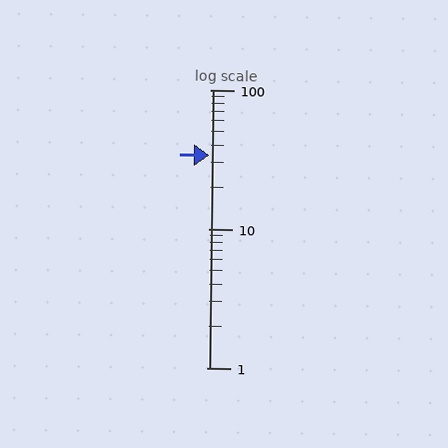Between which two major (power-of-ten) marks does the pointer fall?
The pointer is between 10 and 100.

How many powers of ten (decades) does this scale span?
The scale spans 2 decades, from 1 to 100.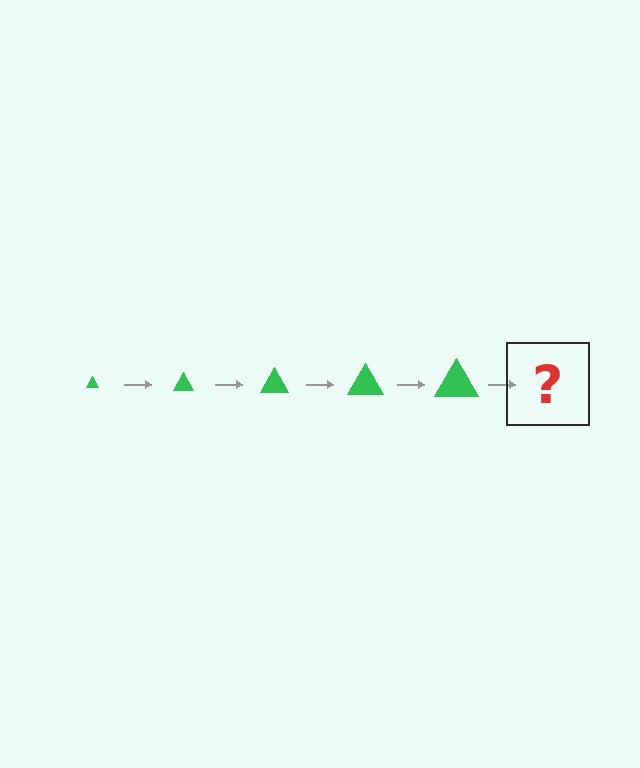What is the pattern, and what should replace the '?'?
The pattern is that the triangle gets progressively larger each step. The '?' should be a green triangle, larger than the previous one.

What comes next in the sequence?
The next element should be a green triangle, larger than the previous one.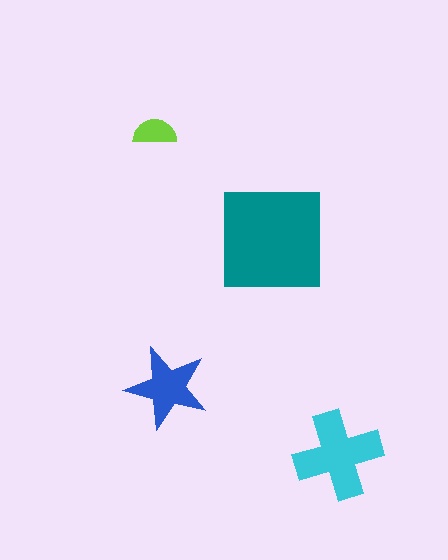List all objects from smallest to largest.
The lime semicircle, the blue star, the cyan cross, the teal square.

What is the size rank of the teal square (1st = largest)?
1st.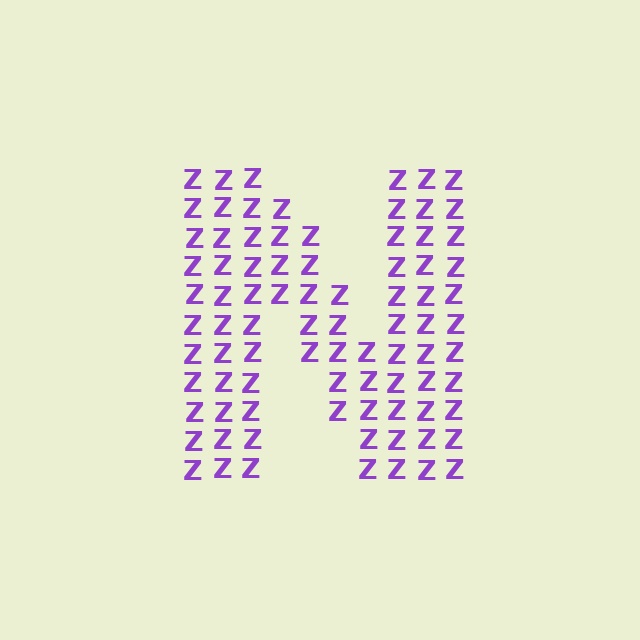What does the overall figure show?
The overall figure shows the letter N.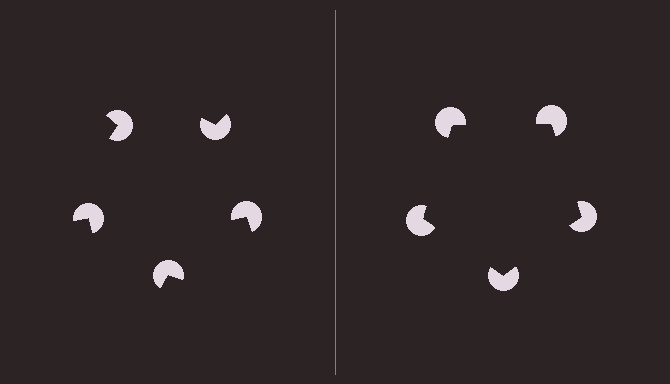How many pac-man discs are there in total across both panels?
10 — 5 on each side.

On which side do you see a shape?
An illusory pentagon appears on the right side. On the left side the wedge cuts are rotated, so no coherent shape forms.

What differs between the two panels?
The pac-man discs are positioned identically on both sides; only the wedge orientations differ. On the right they align to a pentagon; on the left they are misaligned.